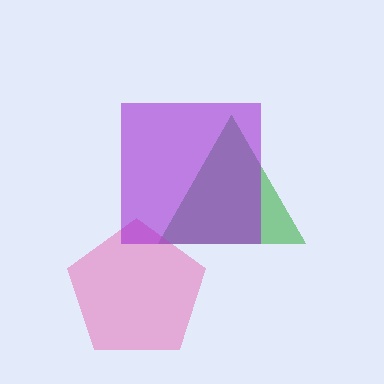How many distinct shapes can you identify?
There are 3 distinct shapes: a green triangle, a pink pentagon, a purple square.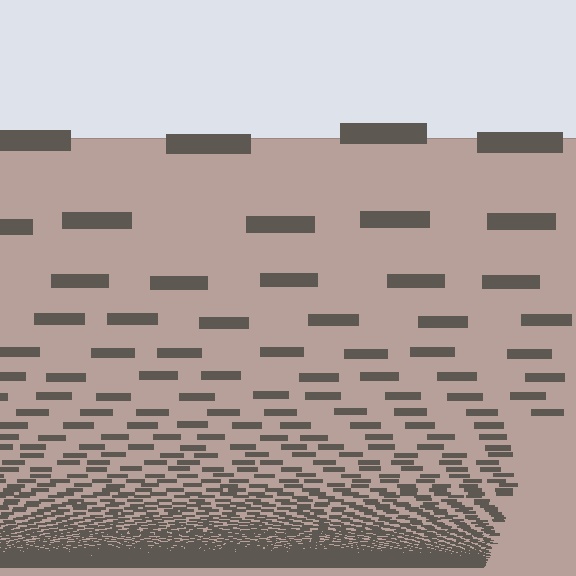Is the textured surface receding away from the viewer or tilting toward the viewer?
The surface appears to tilt toward the viewer. Texture elements get larger and sparser toward the top.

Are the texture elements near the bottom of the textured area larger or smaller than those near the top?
Smaller. The gradient is inverted — elements near the bottom are smaller and denser.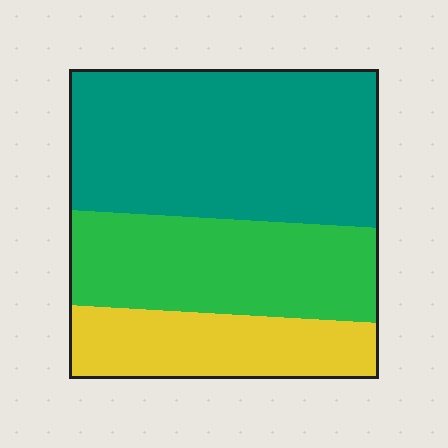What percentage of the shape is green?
Green takes up between a sixth and a third of the shape.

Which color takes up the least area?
Yellow, at roughly 20%.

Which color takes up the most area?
Teal, at roughly 50%.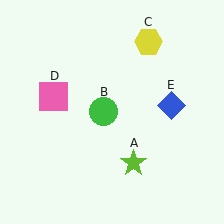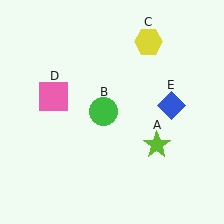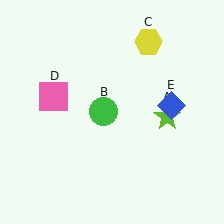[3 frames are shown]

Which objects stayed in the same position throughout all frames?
Green circle (object B) and yellow hexagon (object C) and pink square (object D) and blue diamond (object E) remained stationary.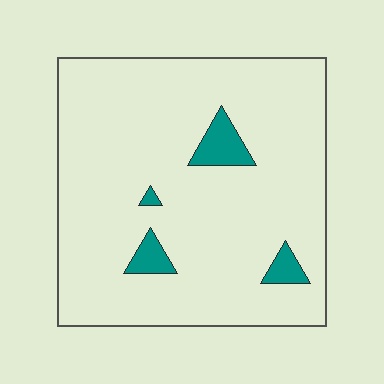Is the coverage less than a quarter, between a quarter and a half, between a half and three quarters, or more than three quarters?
Less than a quarter.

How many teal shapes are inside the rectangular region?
4.